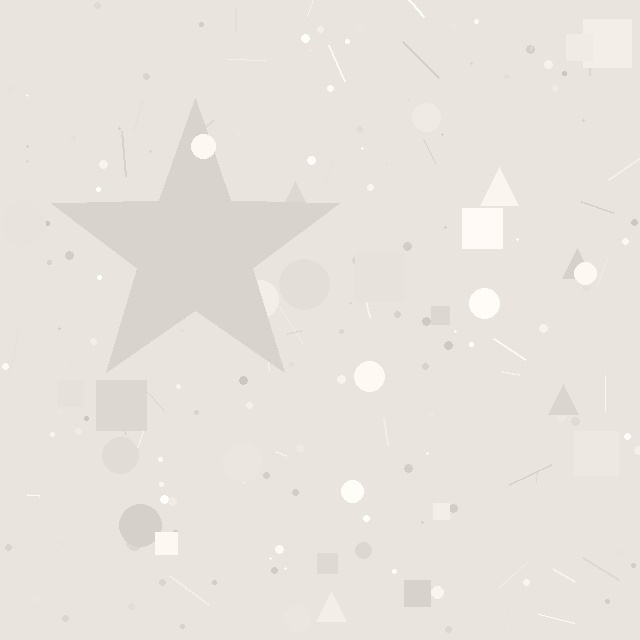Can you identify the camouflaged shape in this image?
The camouflaged shape is a star.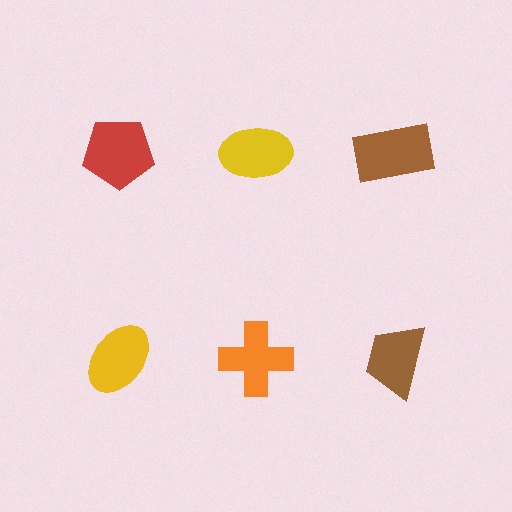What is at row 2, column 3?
A brown trapezoid.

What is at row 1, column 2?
A yellow ellipse.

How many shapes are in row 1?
3 shapes.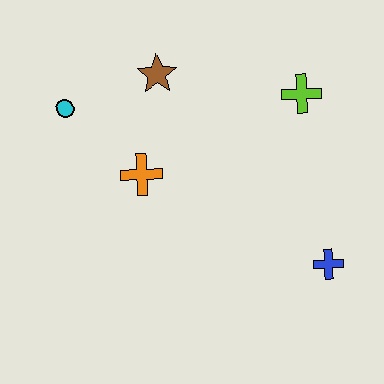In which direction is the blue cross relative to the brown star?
The blue cross is below the brown star.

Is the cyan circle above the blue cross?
Yes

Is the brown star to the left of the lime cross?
Yes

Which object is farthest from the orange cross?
The blue cross is farthest from the orange cross.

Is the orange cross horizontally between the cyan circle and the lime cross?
Yes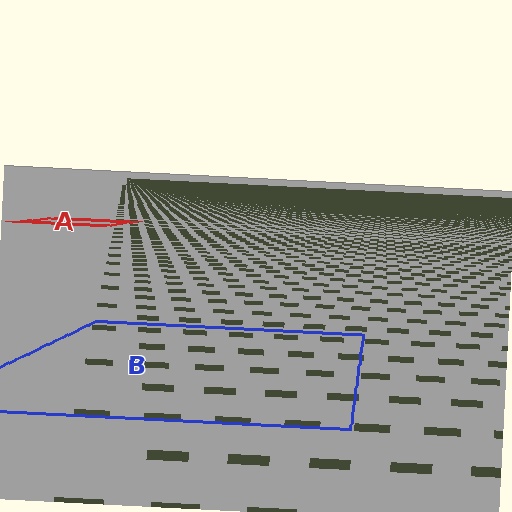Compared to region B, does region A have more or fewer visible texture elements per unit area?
Region A has more texture elements per unit area — they are packed more densely because it is farther away.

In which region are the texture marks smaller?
The texture marks are smaller in region A, because it is farther away.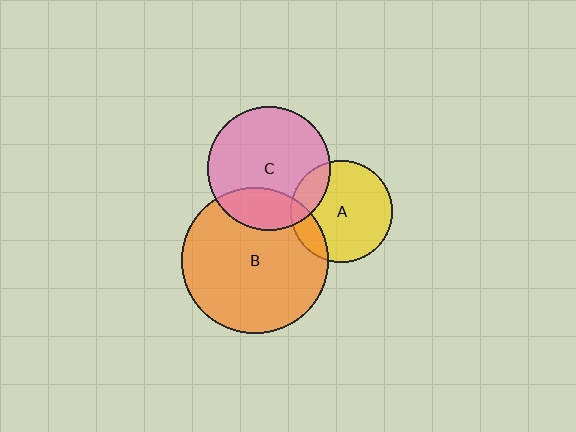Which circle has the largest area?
Circle B (orange).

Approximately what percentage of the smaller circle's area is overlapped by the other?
Approximately 25%.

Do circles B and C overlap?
Yes.